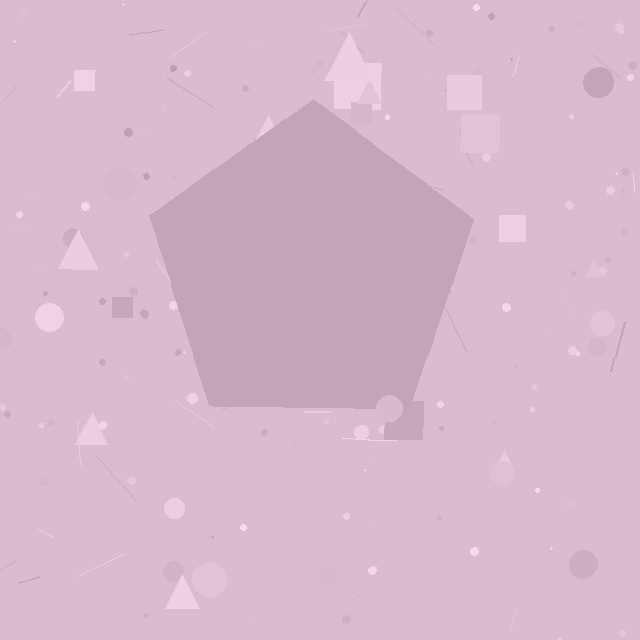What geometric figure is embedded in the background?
A pentagon is embedded in the background.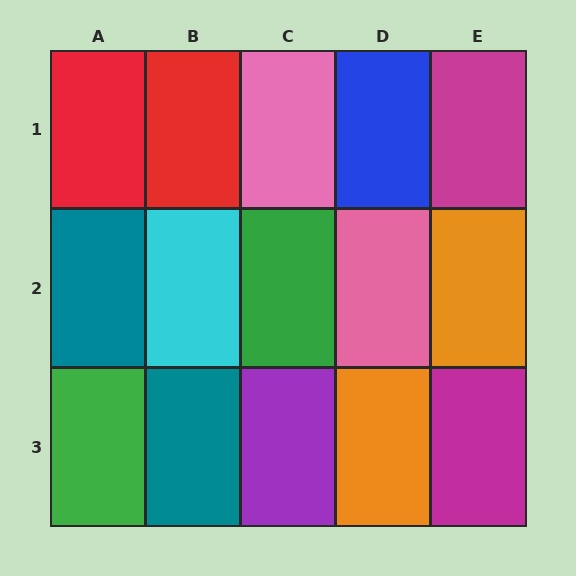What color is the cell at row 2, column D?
Pink.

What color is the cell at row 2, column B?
Cyan.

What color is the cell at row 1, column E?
Magenta.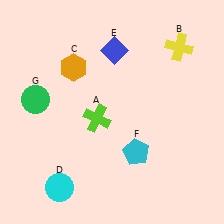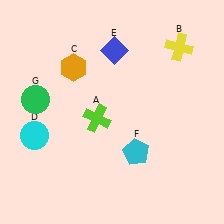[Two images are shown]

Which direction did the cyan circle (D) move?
The cyan circle (D) moved up.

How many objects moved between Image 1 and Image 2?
1 object moved between the two images.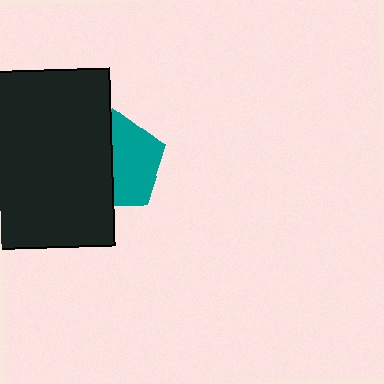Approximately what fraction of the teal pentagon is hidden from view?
Roughly 47% of the teal pentagon is hidden behind the black rectangle.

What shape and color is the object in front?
The object in front is a black rectangle.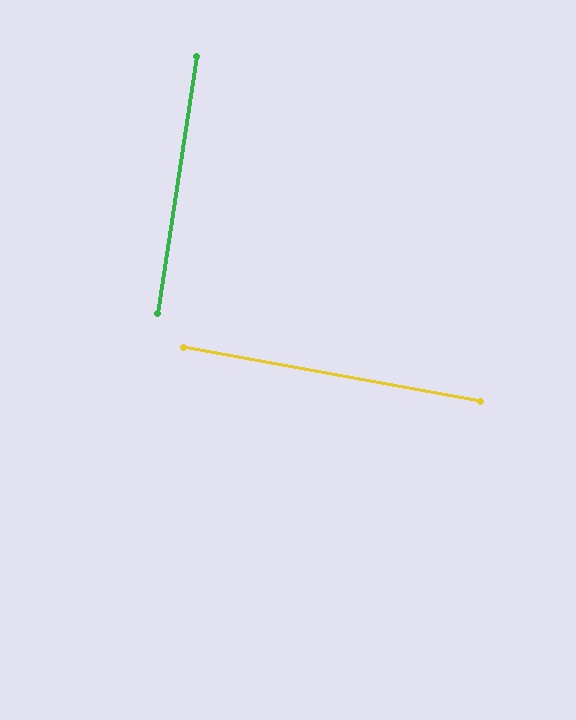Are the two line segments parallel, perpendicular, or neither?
Perpendicular — they meet at approximately 88°.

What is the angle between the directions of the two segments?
Approximately 88 degrees.